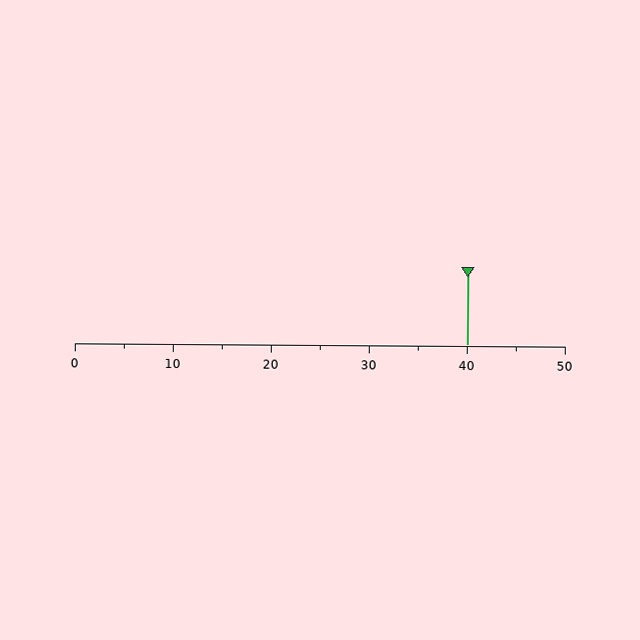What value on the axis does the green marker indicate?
The marker indicates approximately 40.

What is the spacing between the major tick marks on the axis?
The major ticks are spaced 10 apart.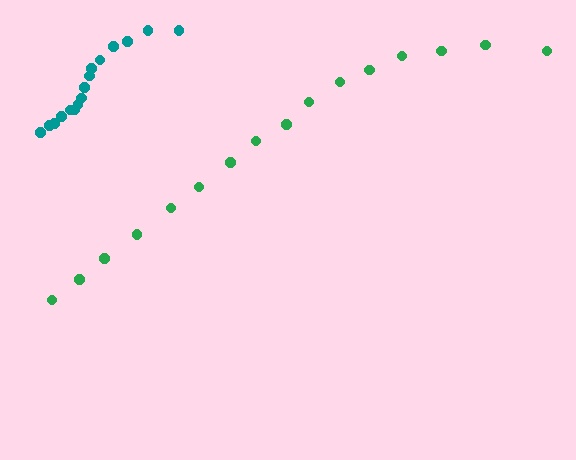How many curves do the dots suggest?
There are 2 distinct paths.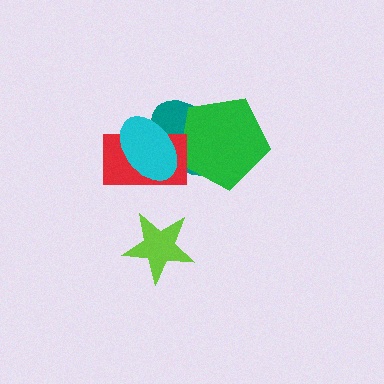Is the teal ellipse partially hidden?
Yes, it is partially covered by another shape.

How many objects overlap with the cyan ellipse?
3 objects overlap with the cyan ellipse.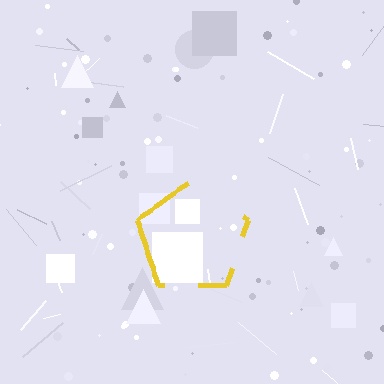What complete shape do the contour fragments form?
The contour fragments form a pentagon.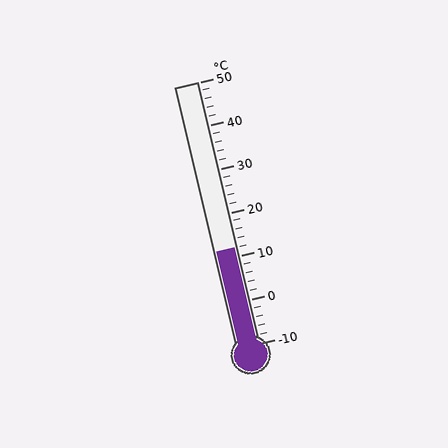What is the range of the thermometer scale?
The thermometer scale ranges from -10°C to 50°C.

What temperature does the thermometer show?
The thermometer shows approximately 12°C.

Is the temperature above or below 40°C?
The temperature is below 40°C.